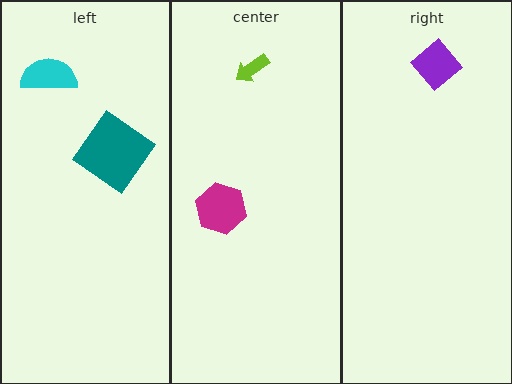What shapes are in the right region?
The purple diamond.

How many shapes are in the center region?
2.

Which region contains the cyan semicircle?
The left region.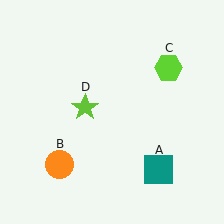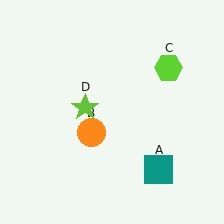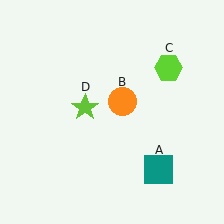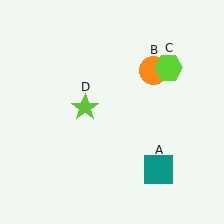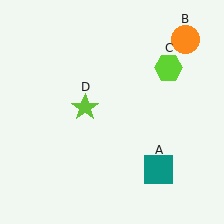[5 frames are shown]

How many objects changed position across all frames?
1 object changed position: orange circle (object B).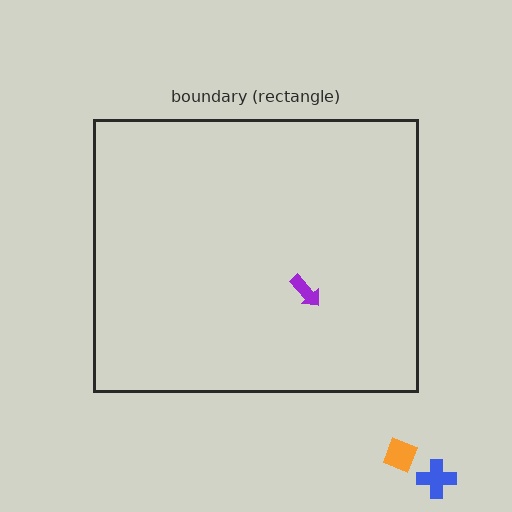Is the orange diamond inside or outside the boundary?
Outside.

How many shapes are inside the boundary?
1 inside, 2 outside.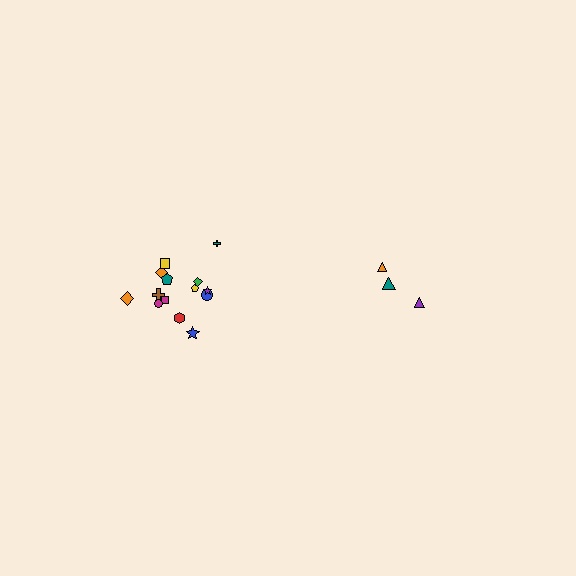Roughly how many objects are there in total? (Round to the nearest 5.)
Roughly 20 objects in total.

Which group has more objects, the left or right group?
The left group.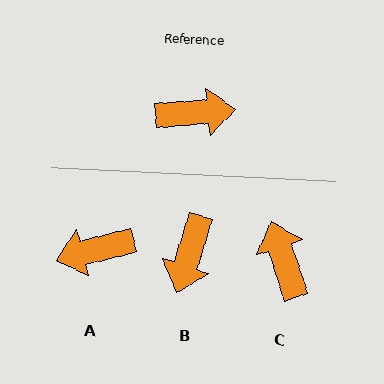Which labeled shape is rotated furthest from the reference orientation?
A, about 170 degrees away.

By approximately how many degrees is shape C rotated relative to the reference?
Approximately 104 degrees counter-clockwise.